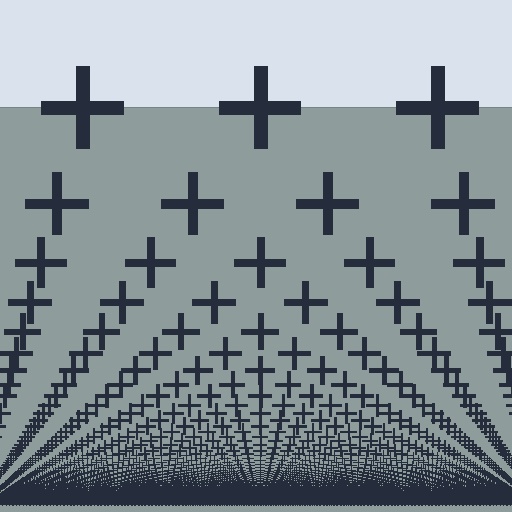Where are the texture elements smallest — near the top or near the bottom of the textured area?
Near the bottom.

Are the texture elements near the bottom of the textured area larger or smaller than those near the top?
Smaller. The gradient is inverted — elements near the bottom are smaller and denser.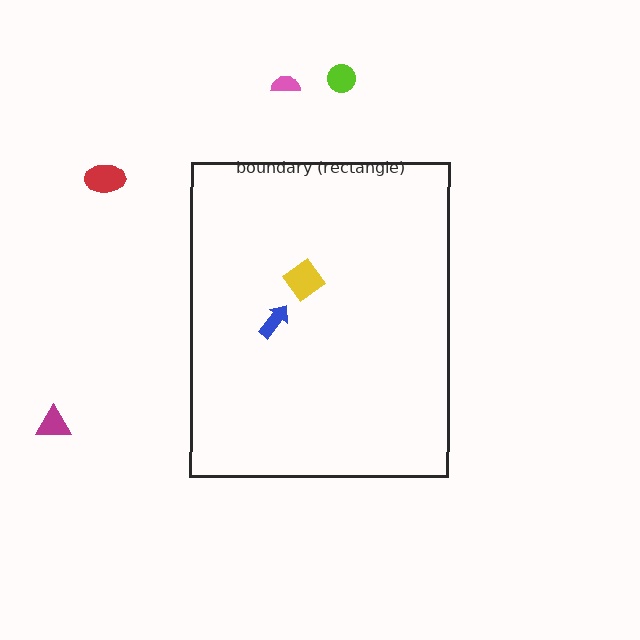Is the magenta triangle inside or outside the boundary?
Outside.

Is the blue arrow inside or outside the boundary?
Inside.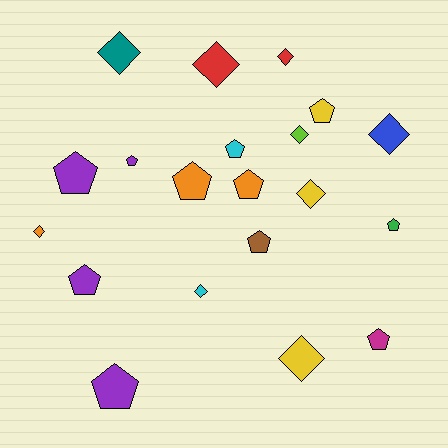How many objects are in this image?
There are 20 objects.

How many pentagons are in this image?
There are 11 pentagons.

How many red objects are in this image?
There are 2 red objects.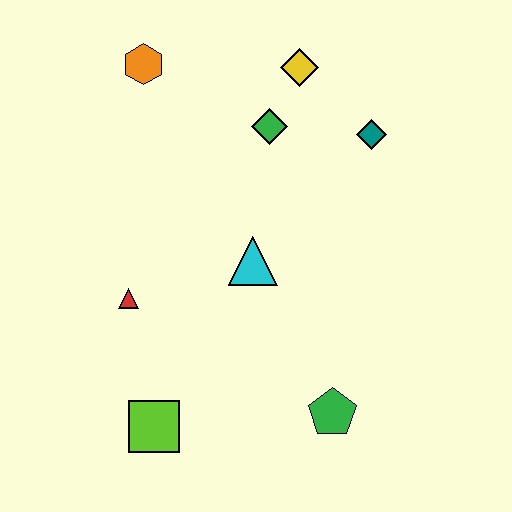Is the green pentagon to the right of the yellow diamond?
Yes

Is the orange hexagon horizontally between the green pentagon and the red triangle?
Yes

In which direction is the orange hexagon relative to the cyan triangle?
The orange hexagon is above the cyan triangle.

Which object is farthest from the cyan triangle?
The orange hexagon is farthest from the cyan triangle.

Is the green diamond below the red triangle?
No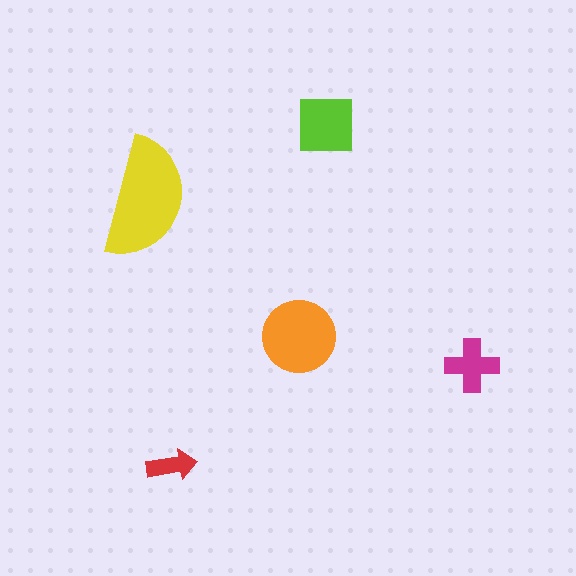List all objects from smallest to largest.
The red arrow, the magenta cross, the lime square, the orange circle, the yellow semicircle.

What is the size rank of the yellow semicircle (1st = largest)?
1st.